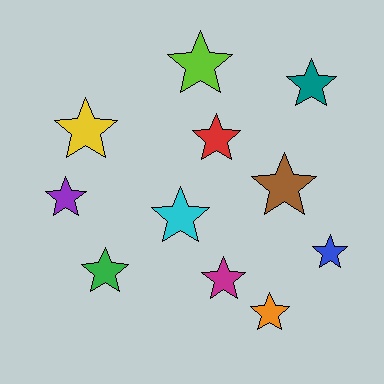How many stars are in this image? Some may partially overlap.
There are 11 stars.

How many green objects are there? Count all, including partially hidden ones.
There is 1 green object.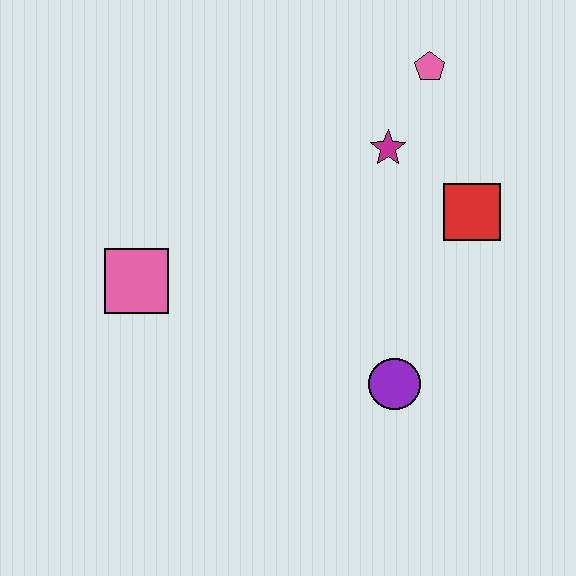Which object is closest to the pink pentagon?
The magenta star is closest to the pink pentagon.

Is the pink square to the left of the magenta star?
Yes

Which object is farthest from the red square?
The pink square is farthest from the red square.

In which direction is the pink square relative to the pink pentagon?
The pink square is to the left of the pink pentagon.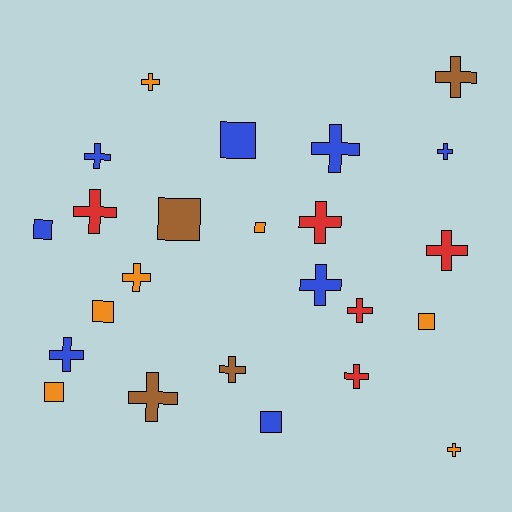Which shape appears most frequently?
Cross, with 16 objects.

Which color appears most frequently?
Blue, with 8 objects.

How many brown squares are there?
There is 1 brown square.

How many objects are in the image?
There are 24 objects.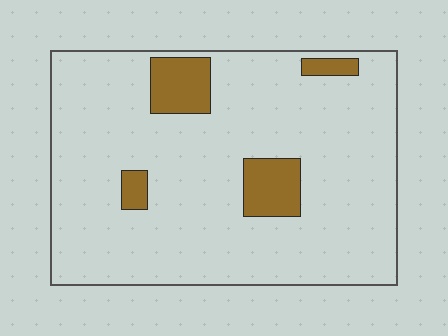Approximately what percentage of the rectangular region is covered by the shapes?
Approximately 10%.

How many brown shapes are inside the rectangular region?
4.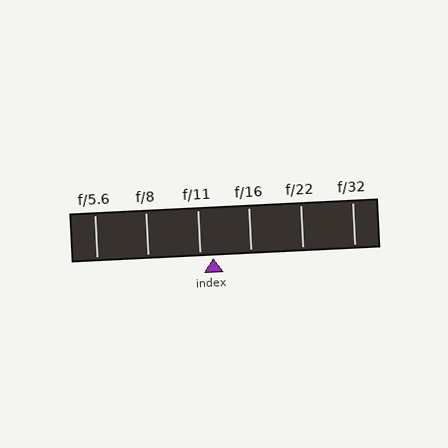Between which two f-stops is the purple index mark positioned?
The index mark is between f/11 and f/16.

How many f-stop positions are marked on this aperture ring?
There are 6 f-stop positions marked.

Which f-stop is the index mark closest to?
The index mark is closest to f/11.